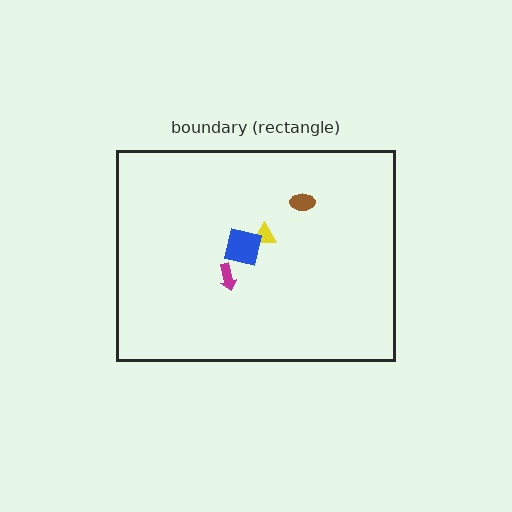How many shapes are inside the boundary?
4 inside, 0 outside.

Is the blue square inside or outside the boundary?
Inside.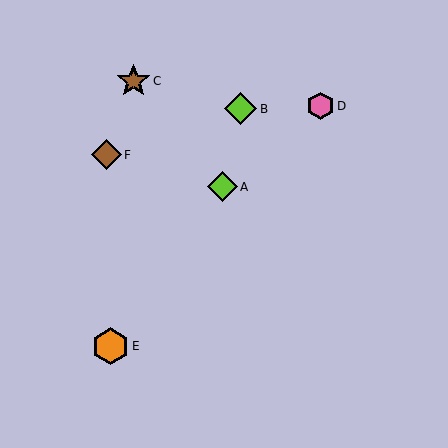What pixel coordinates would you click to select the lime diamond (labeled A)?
Click at (222, 187) to select the lime diamond A.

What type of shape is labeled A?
Shape A is a lime diamond.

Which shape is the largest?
The orange hexagon (labeled E) is the largest.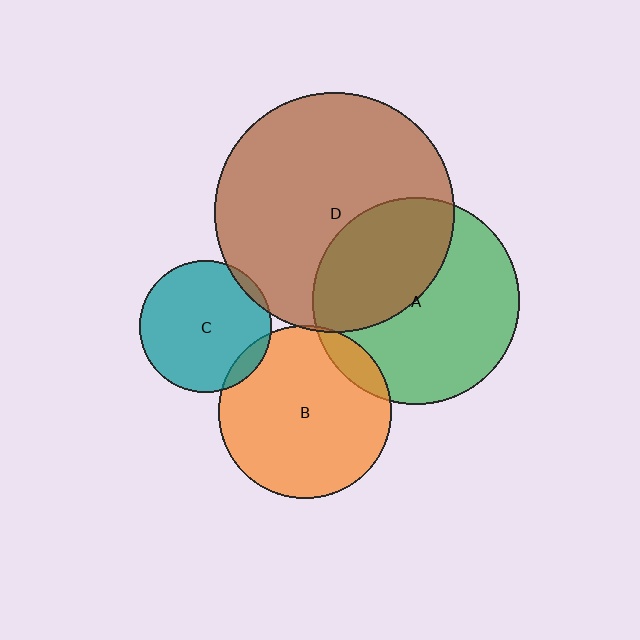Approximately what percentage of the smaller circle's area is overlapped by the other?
Approximately 5%.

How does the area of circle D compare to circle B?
Approximately 1.9 times.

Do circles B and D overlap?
Yes.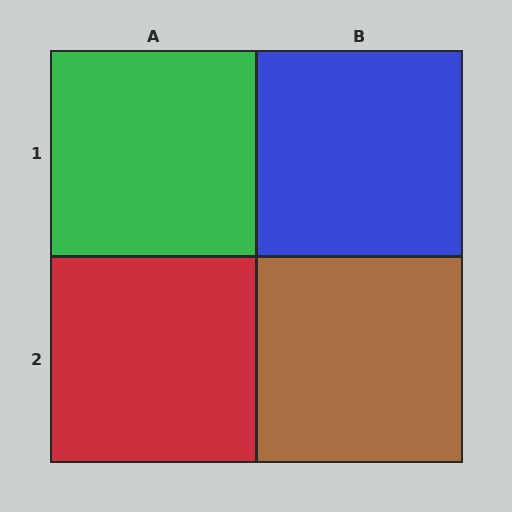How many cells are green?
1 cell is green.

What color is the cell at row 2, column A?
Red.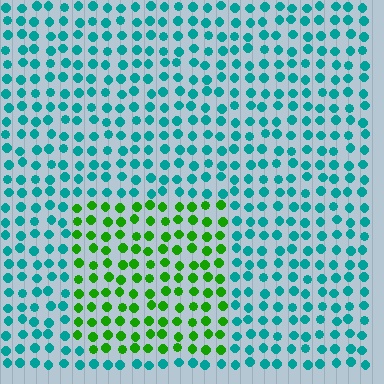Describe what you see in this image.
The image is filled with small teal elements in a uniform arrangement. A rectangle-shaped region is visible where the elements are tinted to a slightly different hue, forming a subtle color boundary.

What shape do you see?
I see a rectangle.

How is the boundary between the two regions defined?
The boundary is defined purely by a slight shift in hue (about 64 degrees). Spacing, size, and orientation are identical on both sides.